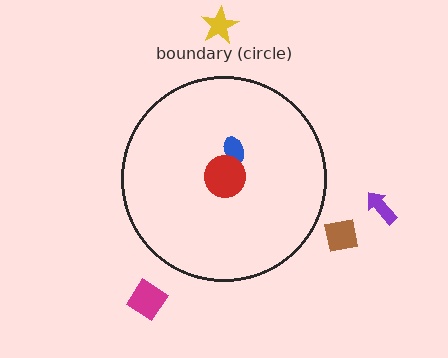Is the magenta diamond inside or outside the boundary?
Outside.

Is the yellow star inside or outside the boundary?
Outside.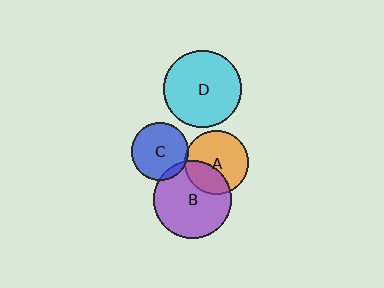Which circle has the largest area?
Circle D (cyan).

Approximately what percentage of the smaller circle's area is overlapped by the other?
Approximately 10%.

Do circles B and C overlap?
Yes.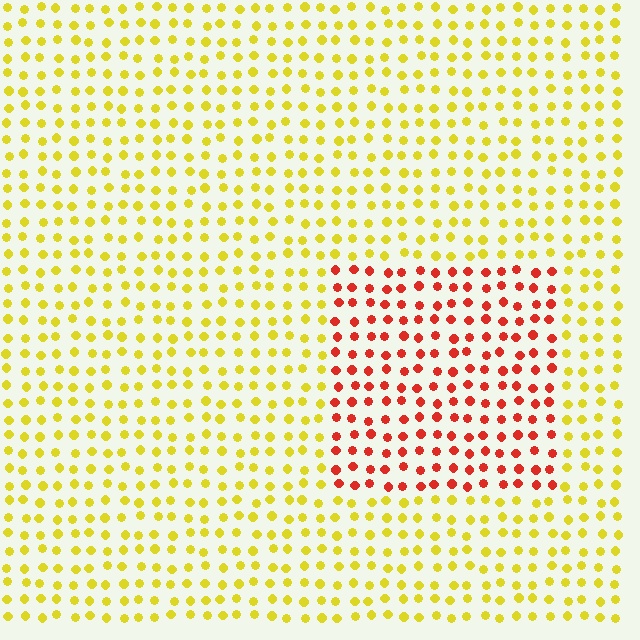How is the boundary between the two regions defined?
The boundary is defined purely by a slight shift in hue (about 56 degrees). Spacing, size, and orientation are identical on both sides.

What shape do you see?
I see a rectangle.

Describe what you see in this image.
The image is filled with small yellow elements in a uniform arrangement. A rectangle-shaped region is visible where the elements are tinted to a slightly different hue, forming a subtle color boundary.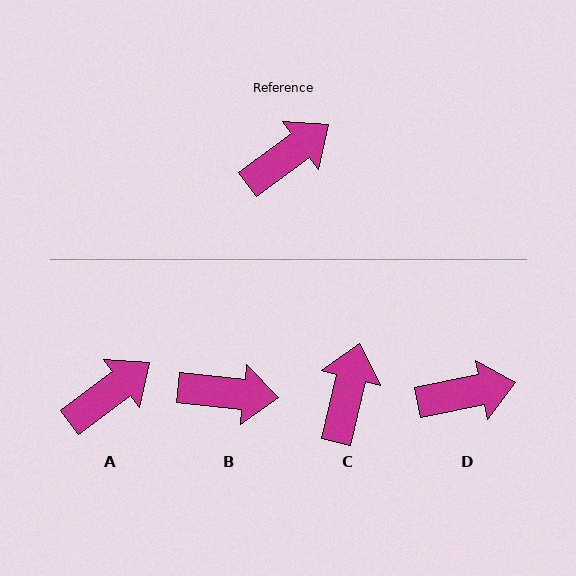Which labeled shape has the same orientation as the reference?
A.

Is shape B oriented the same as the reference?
No, it is off by about 43 degrees.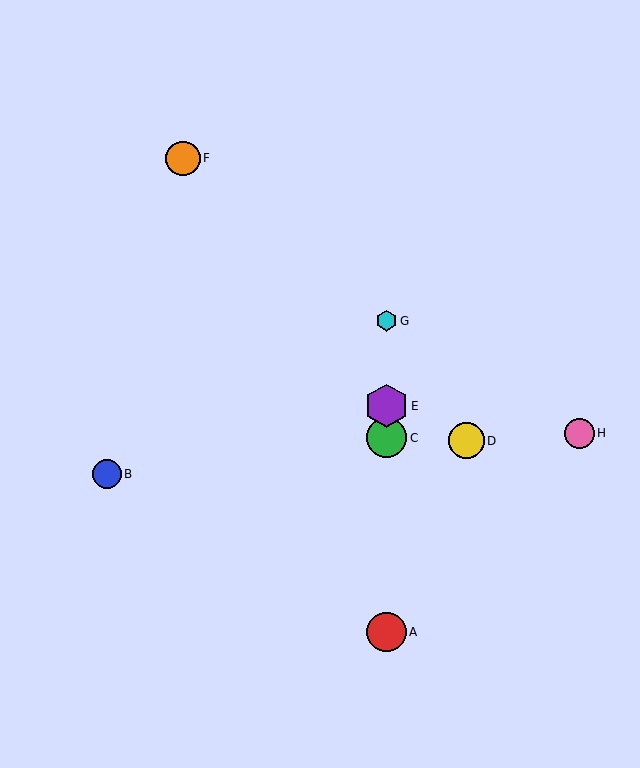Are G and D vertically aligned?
No, G is at x≈387 and D is at x≈466.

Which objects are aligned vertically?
Objects A, C, E, G are aligned vertically.